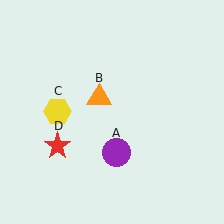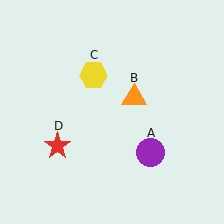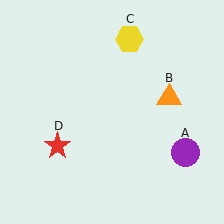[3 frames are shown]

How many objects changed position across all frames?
3 objects changed position: purple circle (object A), orange triangle (object B), yellow hexagon (object C).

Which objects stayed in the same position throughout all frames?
Red star (object D) remained stationary.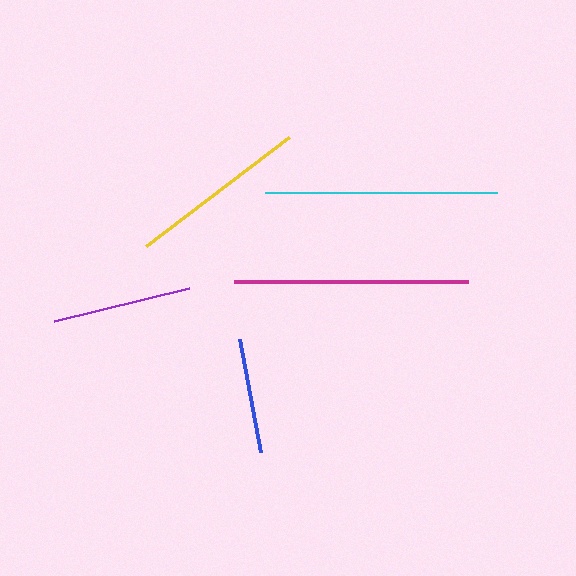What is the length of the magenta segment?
The magenta segment is approximately 235 pixels long.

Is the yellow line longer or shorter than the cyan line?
The cyan line is longer than the yellow line.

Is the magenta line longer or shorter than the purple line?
The magenta line is longer than the purple line.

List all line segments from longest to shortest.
From longest to shortest: magenta, cyan, yellow, purple, blue.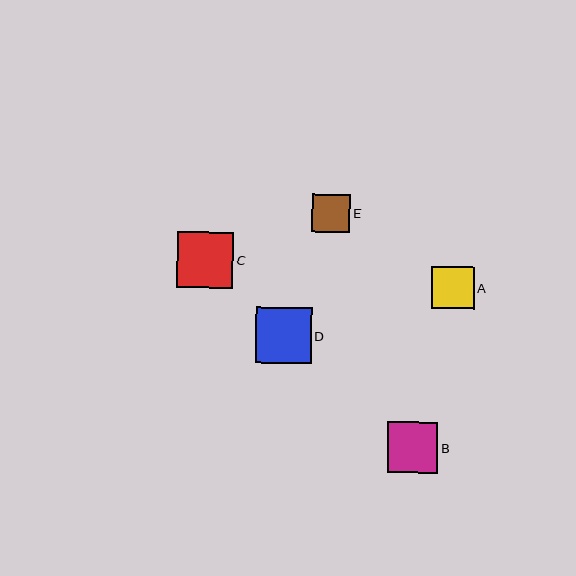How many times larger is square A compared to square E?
Square A is approximately 1.1 times the size of square E.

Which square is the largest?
Square C is the largest with a size of approximately 56 pixels.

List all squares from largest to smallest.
From largest to smallest: C, D, B, A, E.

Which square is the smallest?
Square E is the smallest with a size of approximately 38 pixels.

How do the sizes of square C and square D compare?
Square C and square D are approximately the same size.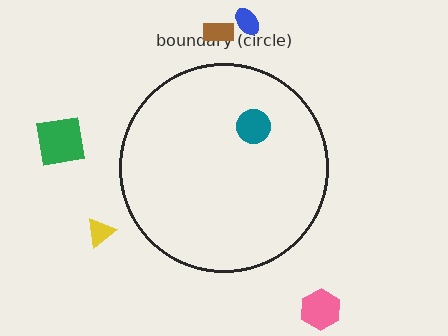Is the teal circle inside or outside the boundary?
Inside.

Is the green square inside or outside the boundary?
Outside.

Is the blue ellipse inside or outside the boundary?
Outside.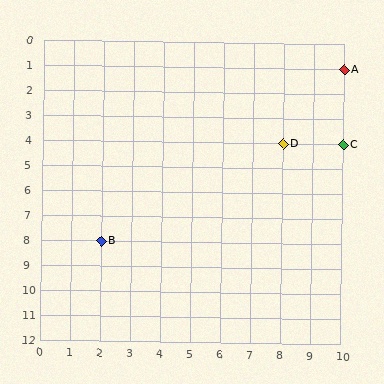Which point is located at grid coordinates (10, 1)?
Point A is at (10, 1).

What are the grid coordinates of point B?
Point B is at grid coordinates (2, 8).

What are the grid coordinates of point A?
Point A is at grid coordinates (10, 1).